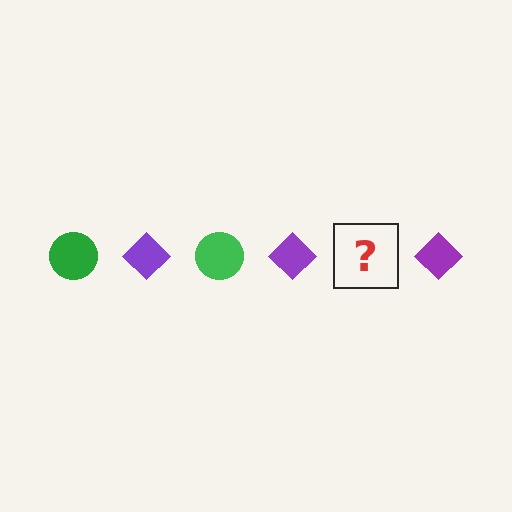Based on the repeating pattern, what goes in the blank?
The blank should be a green circle.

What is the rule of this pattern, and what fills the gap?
The rule is that the pattern alternates between green circle and purple diamond. The gap should be filled with a green circle.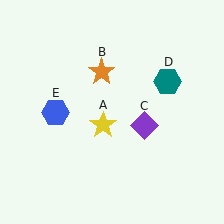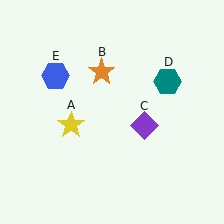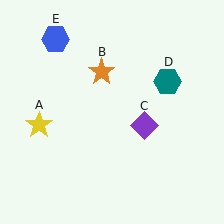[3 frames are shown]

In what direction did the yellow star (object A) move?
The yellow star (object A) moved left.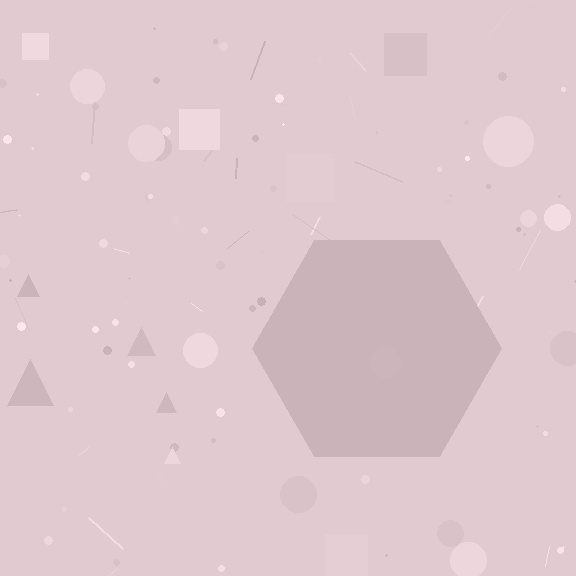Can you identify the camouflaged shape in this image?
The camouflaged shape is a hexagon.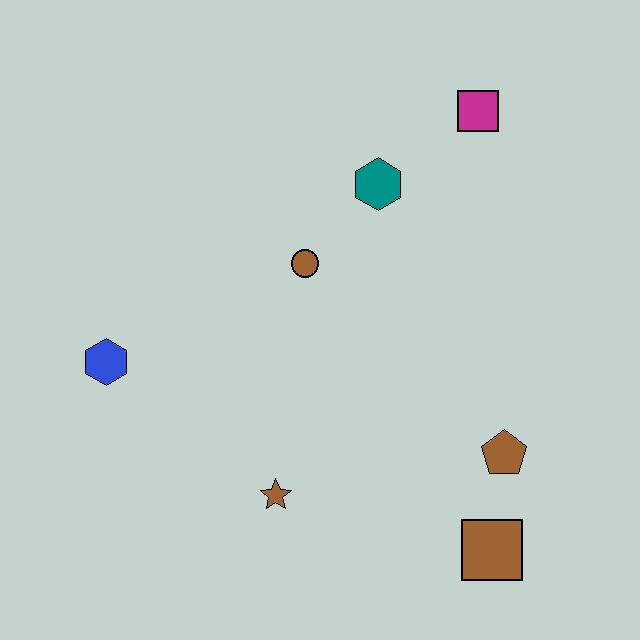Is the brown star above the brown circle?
No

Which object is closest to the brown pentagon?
The brown square is closest to the brown pentagon.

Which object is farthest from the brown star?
The magenta square is farthest from the brown star.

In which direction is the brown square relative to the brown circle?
The brown square is below the brown circle.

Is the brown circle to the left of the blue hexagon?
No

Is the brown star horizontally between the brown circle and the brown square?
No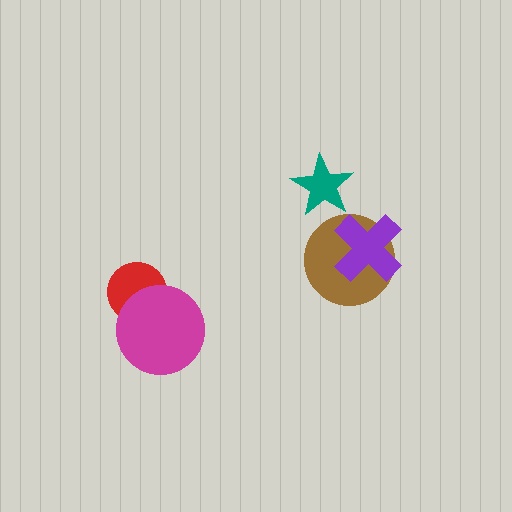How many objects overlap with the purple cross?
1 object overlaps with the purple cross.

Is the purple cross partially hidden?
No, no other shape covers it.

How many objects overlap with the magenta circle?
1 object overlaps with the magenta circle.